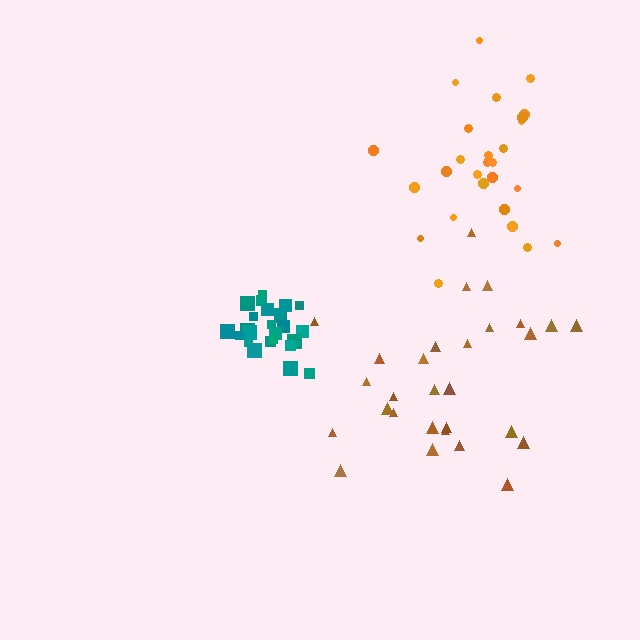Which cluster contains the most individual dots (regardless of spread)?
Brown (29).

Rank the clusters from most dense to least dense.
teal, orange, brown.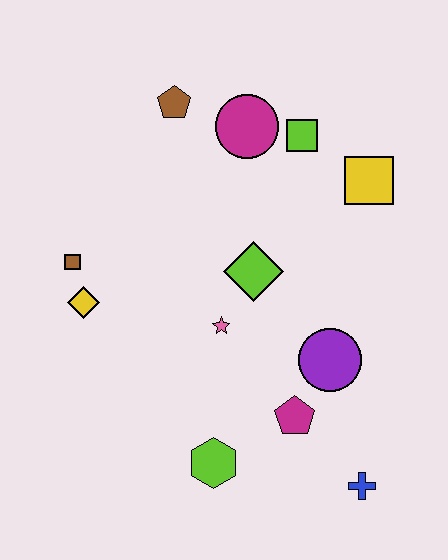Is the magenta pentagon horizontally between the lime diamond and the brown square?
No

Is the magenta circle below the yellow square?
No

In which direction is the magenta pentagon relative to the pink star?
The magenta pentagon is below the pink star.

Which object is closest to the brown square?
The yellow diamond is closest to the brown square.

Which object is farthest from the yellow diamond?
The blue cross is farthest from the yellow diamond.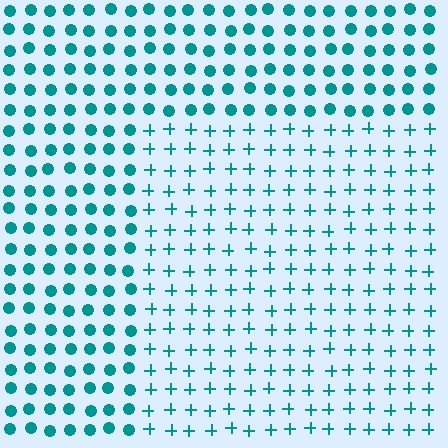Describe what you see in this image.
The image is filled with small teal elements arranged in a uniform grid. A rectangle-shaped region contains plus signs, while the surrounding area contains circles. The boundary is defined purely by the change in element shape.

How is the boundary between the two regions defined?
The boundary is defined by a change in element shape: plus signs inside vs. circles outside. All elements share the same color and spacing.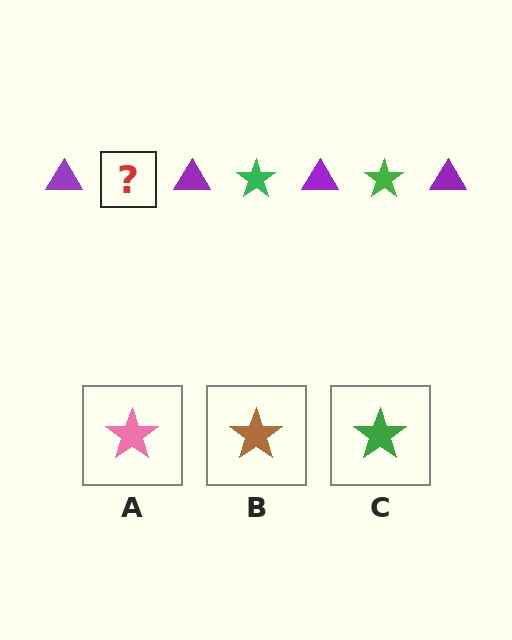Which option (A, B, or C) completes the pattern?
C.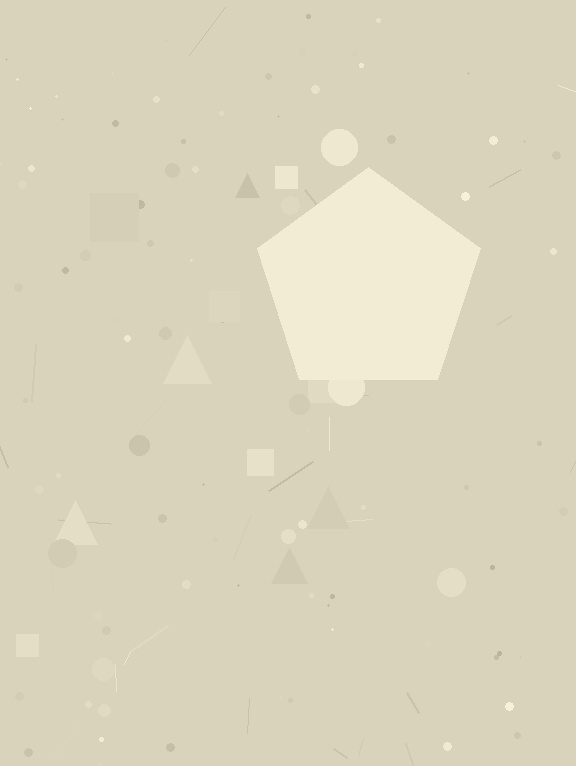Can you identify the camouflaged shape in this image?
The camouflaged shape is a pentagon.